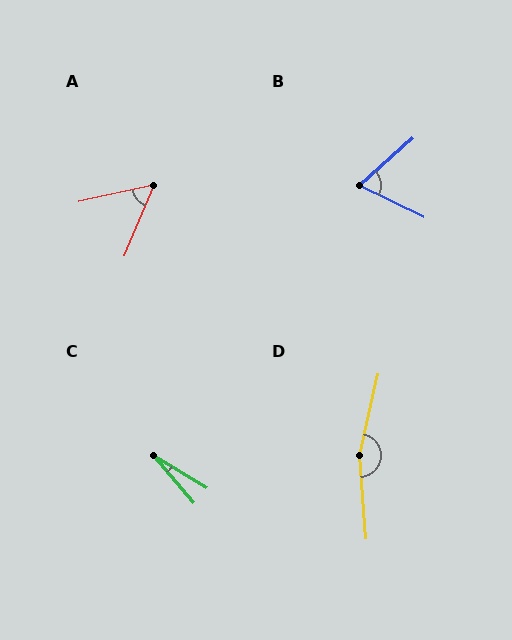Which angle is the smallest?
C, at approximately 18 degrees.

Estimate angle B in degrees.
Approximately 68 degrees.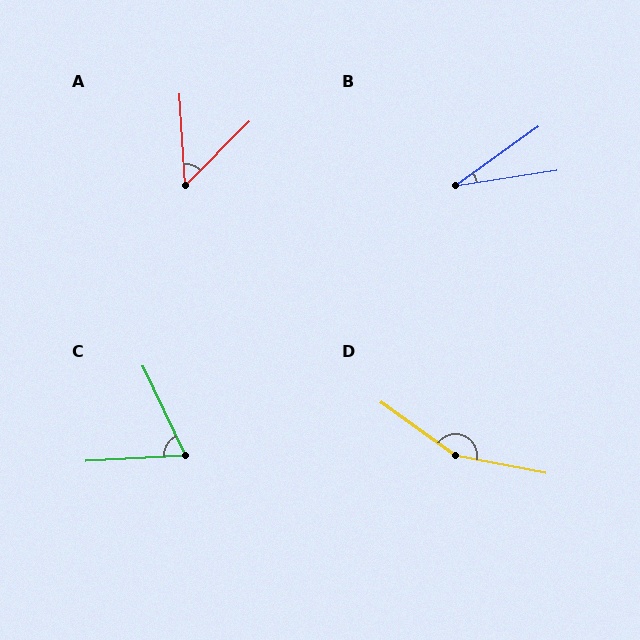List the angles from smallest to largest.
B (27°), A (49°), C (68°), D (155°).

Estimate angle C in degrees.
Approximately 68 degrees.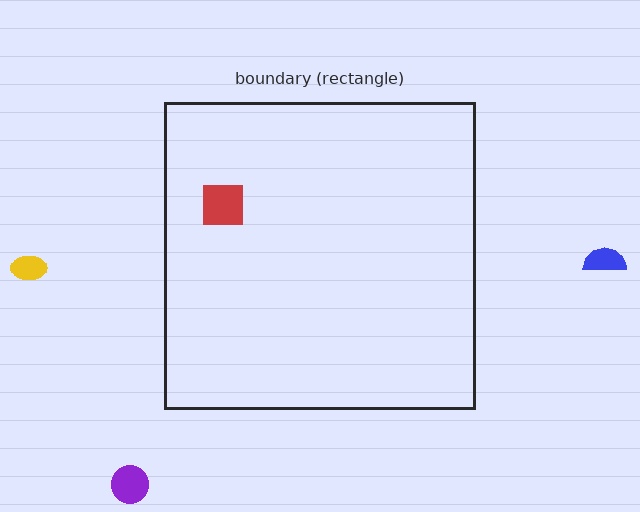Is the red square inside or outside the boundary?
Inside.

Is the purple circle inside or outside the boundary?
Outside.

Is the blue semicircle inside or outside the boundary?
Outside.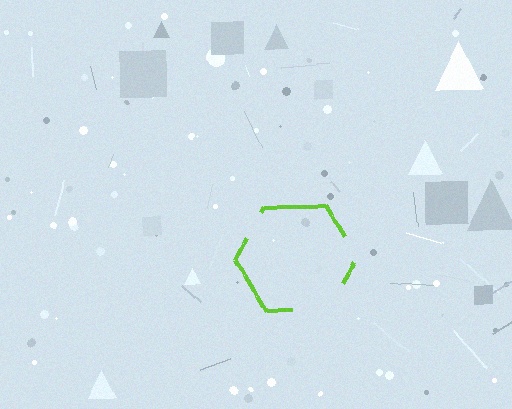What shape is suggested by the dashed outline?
The dashed outline suggests a hexagon.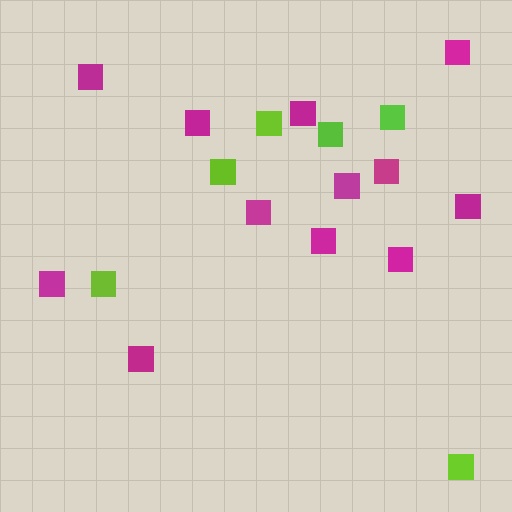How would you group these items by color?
There are 2 groups: one group of magenta squares (12) and one group of lime squares (6).